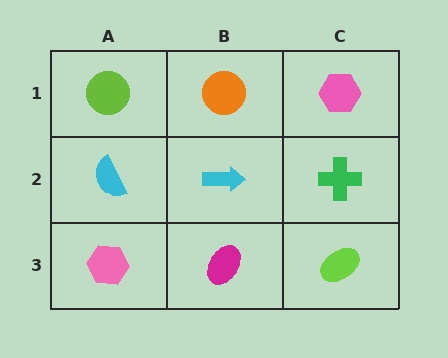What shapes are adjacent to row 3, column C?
A green cross (row 2, column C), a magenta ellipse (row 3, column B).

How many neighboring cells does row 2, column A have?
3.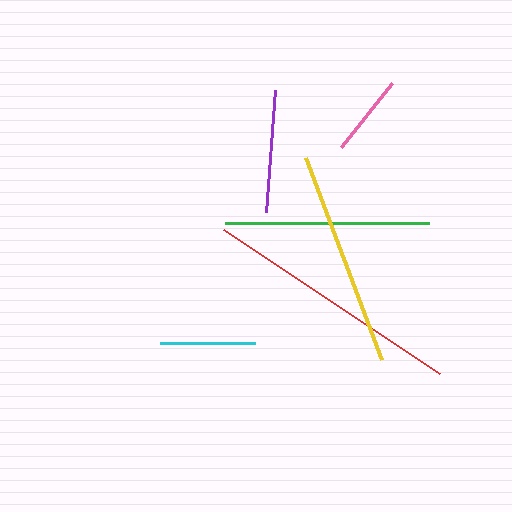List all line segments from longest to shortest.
From longest to shortest: red, yellow, green, purple, cyan, pink.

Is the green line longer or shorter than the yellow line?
The yellow line is longer than the green line.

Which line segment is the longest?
The red line is the longest at approximately 260 pixels.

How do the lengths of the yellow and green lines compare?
The yellow and green lines are approximately the same length.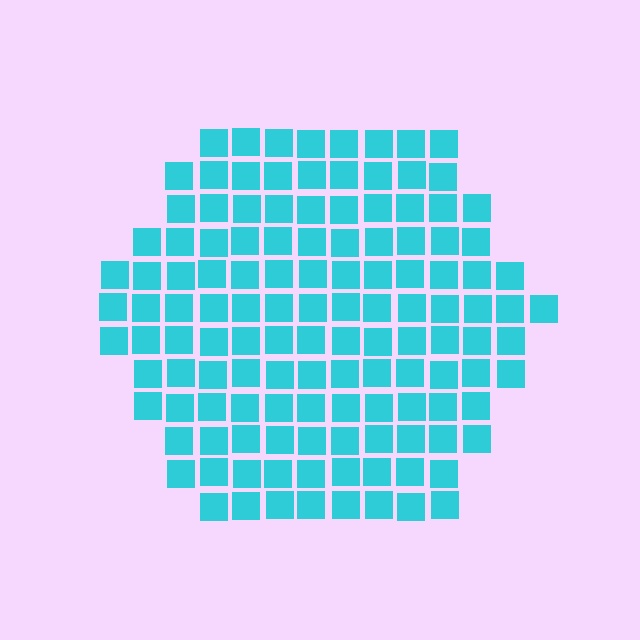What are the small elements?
The small elements are squares.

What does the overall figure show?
The overall figure shows a hexagon.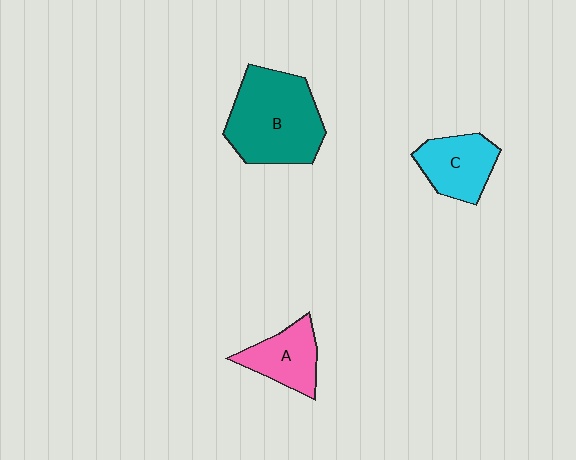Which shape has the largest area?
Shape B (teal).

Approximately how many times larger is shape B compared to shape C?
Approximately 1.8 times.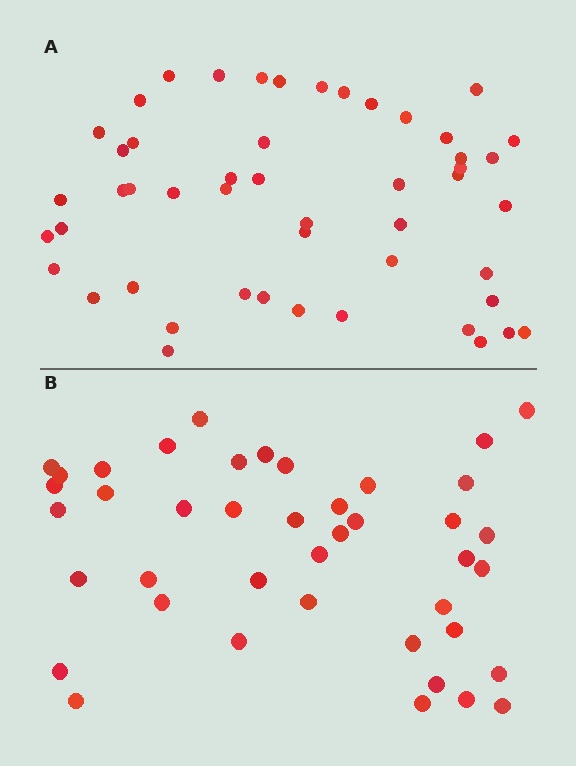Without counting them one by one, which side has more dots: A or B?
Region A (the top region) has more dots.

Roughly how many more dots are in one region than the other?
Region A has roughly 8 or so more dots than region B.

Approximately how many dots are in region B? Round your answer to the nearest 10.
About 40 dots. (The exact count is 42, which rounds to 40.)